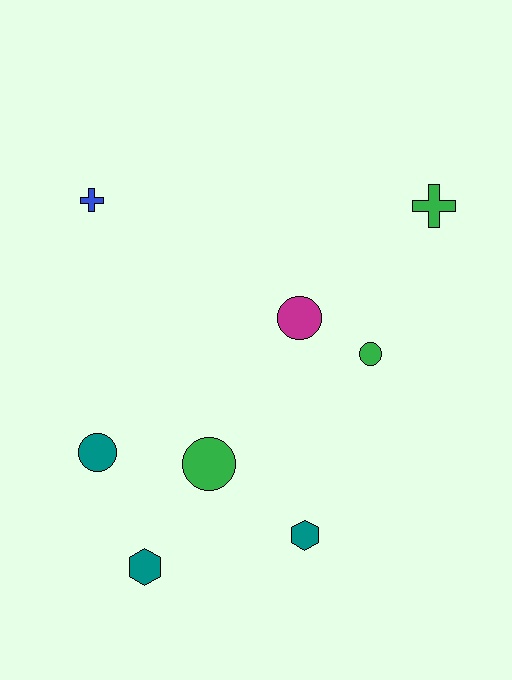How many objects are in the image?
There are 8 objects.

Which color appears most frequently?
Teal, with 3 objects.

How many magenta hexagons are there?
There are no magenta hexagons.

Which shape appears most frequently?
Circle, with 4 objects.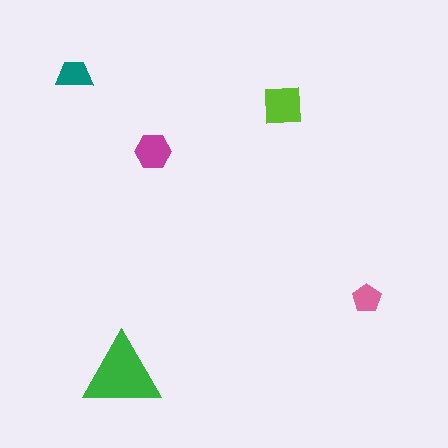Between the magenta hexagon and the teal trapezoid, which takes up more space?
The magenta hexagon.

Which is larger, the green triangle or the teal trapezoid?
The green triangle.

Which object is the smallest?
The pink pentagon.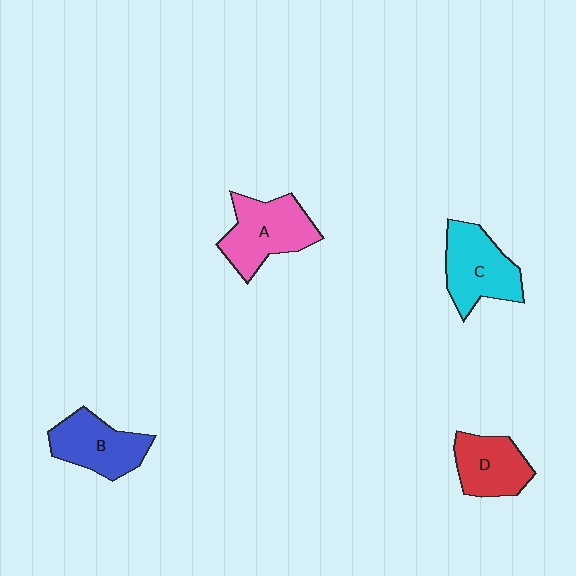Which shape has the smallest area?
Shape D (red).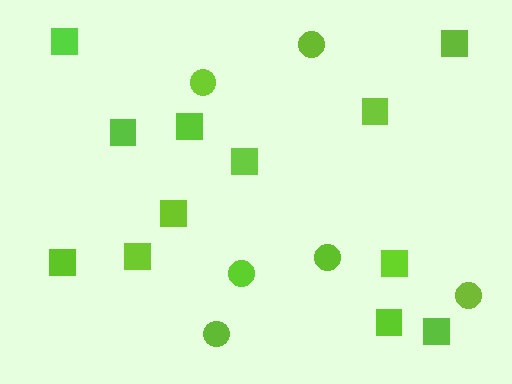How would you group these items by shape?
There are 2 groups: one group of circles (6) and one group of squares (12).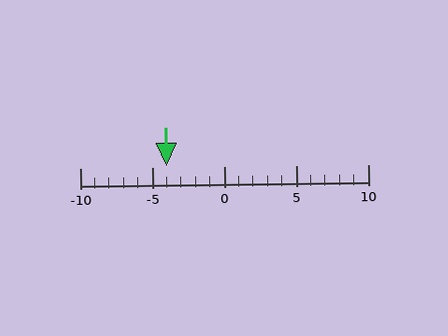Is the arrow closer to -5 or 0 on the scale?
The arrow is closer to -5.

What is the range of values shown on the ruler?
The ruler shows values from -10 to 10.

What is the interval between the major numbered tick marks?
The major tick marks are spaced 5 units apart.